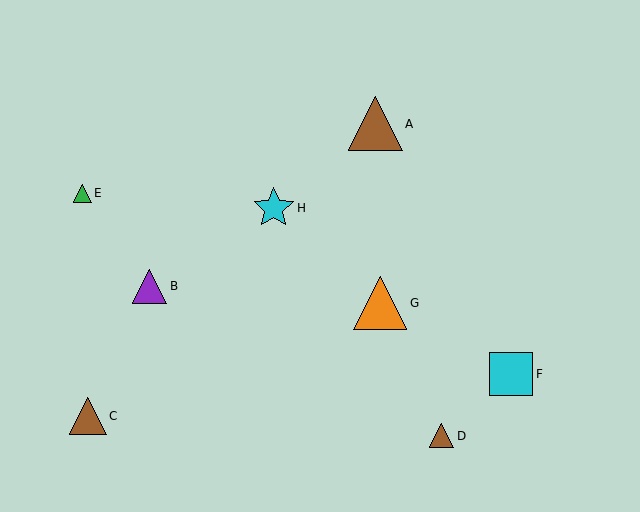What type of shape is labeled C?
Shape C is a brown triangle.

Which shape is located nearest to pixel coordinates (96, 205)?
The green triangle (labeled E) at (82, 193) is nearest to that location.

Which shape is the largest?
The brown triangle (labeled A) is the largest.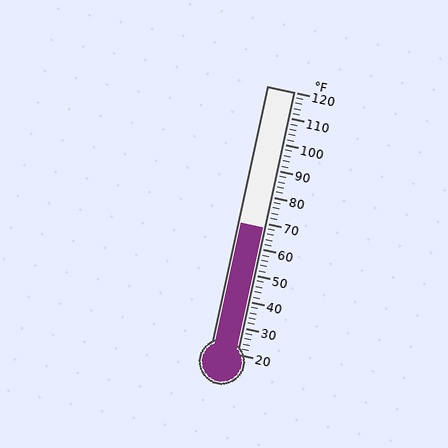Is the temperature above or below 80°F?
The temperature is below 80°F.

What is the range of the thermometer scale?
The thermometer scale ranges from 20°F to 120°F.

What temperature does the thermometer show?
The thermometer shows approximately 68°F.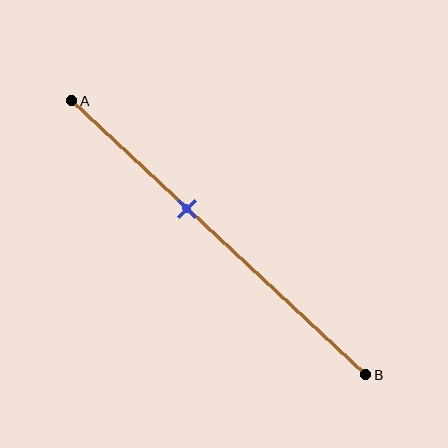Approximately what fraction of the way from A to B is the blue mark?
The blue mark is approximately 40% of the way from A to B.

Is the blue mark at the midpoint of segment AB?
No, the mark is at about 40% from A, not at the 50% midpoint.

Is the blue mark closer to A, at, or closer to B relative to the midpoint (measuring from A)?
The blue mark is closer to point A than the midpoint of segment AB.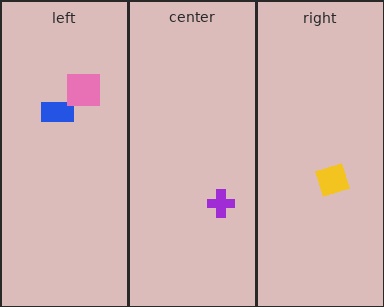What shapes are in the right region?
The yellow diamond.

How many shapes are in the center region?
1.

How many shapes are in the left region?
2.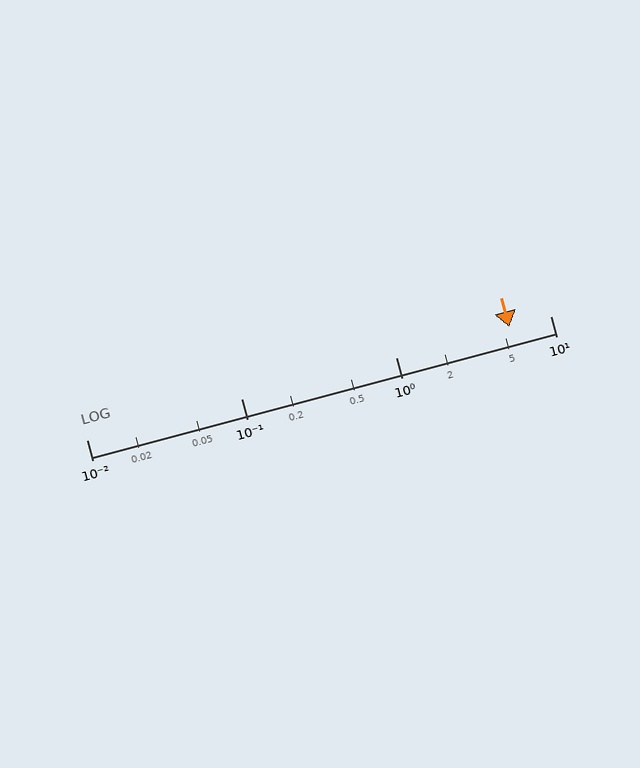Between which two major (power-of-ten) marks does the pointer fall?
The pointer is between 1 and 10.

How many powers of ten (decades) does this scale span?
The scale spans 3 decades, from 0.01 to 10.